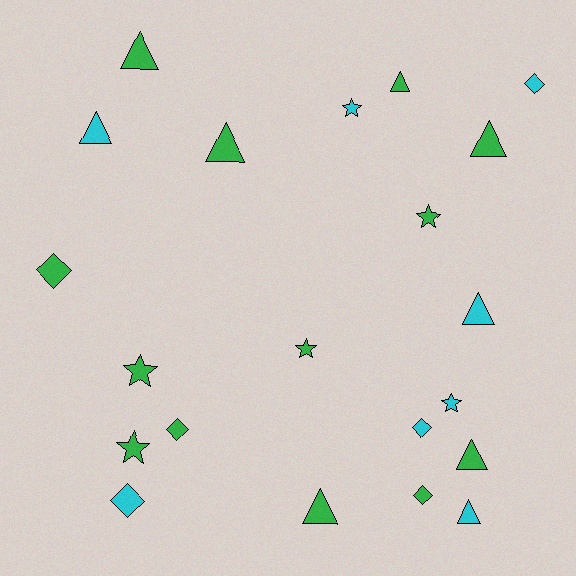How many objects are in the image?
There are 21 objects.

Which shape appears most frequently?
Triangle, with 9 objects.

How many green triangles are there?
There are 6 green triangles.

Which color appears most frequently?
Green, with 13 objects.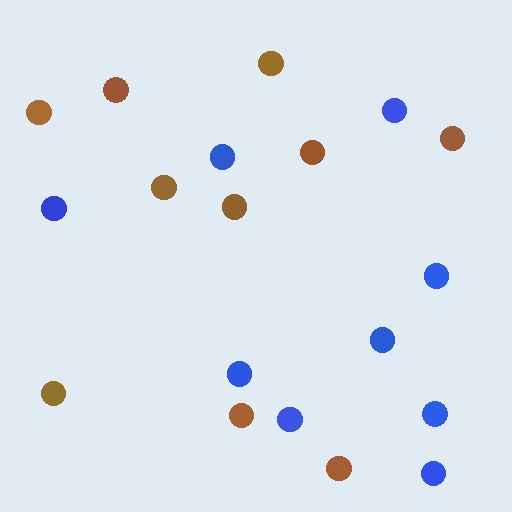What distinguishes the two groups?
There are 2 groups: one group of brown circles (10) and one group of blue circles (9).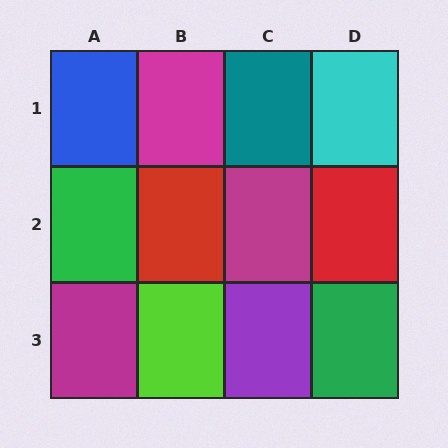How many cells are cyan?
1 cell is cyan.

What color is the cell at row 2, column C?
Magenta.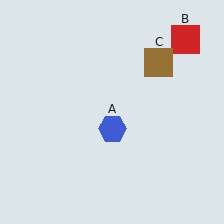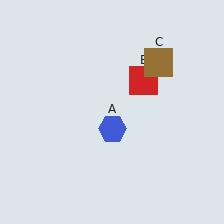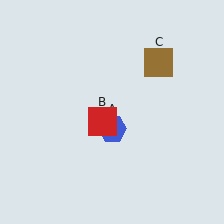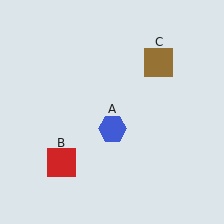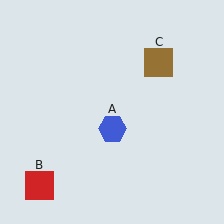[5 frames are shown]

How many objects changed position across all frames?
1 object changed position: red square (object B).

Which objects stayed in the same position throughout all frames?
Blue hexagon (object A) and brown square (object C) remained stationary.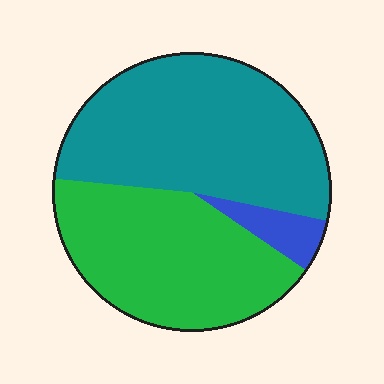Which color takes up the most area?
Teal, at roughly 50%.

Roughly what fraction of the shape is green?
Green takes up between a third and a half of the shape.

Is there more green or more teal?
Teal.